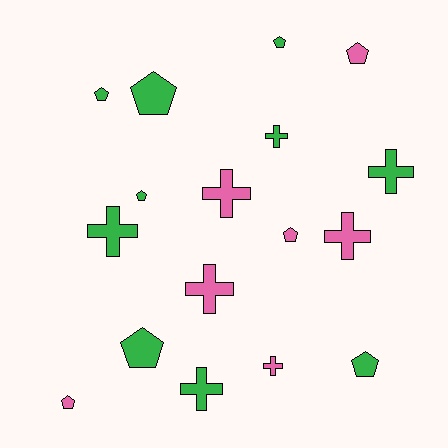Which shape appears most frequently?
Pentagon, with 9 objects.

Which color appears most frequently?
Green, with 10 objects.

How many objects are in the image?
There are 17 objects.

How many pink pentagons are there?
There are 3 pink pentagons.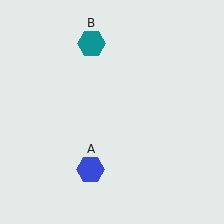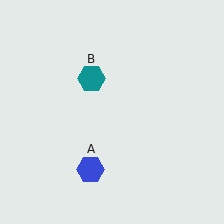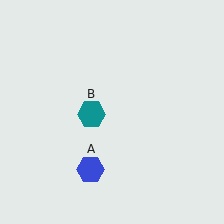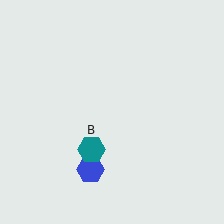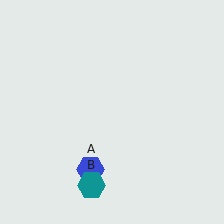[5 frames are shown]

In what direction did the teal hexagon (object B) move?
The teal hexagon (object B) moved down.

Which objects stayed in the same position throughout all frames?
Blue hexagon (object A) remained stationary.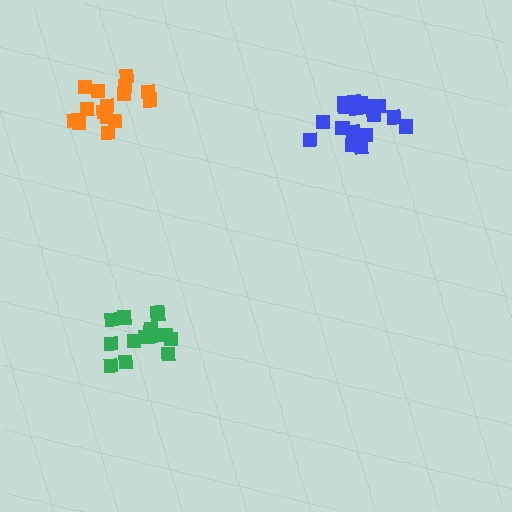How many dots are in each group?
Group 1: 17 dots, Group 2: 19 dots, Group 3: 15 dots (51 total).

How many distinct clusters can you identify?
There are 3 distinct clusters.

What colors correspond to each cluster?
The clusters are colored: green, blue, orange.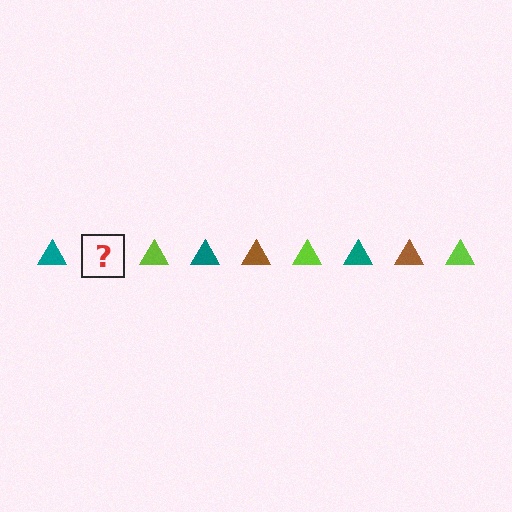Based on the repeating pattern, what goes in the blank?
The blank should be a brown triangle.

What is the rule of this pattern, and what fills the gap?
The rule is that the pattern cycles through teal, brown, lime triangles. The gap should be filled with a brown triangle.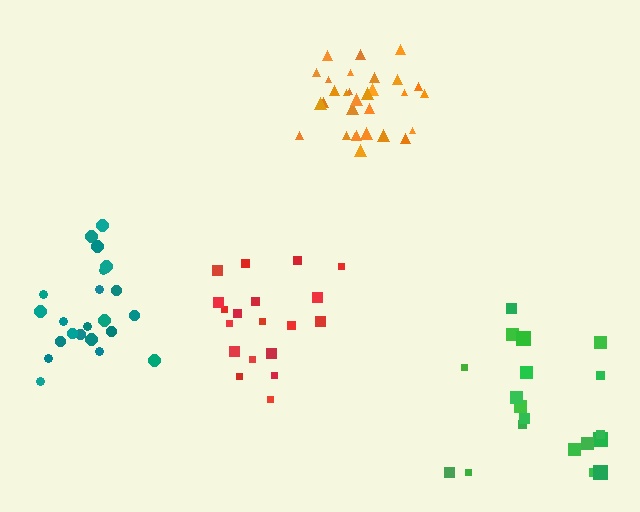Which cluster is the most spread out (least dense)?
Green.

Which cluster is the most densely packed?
Orange.